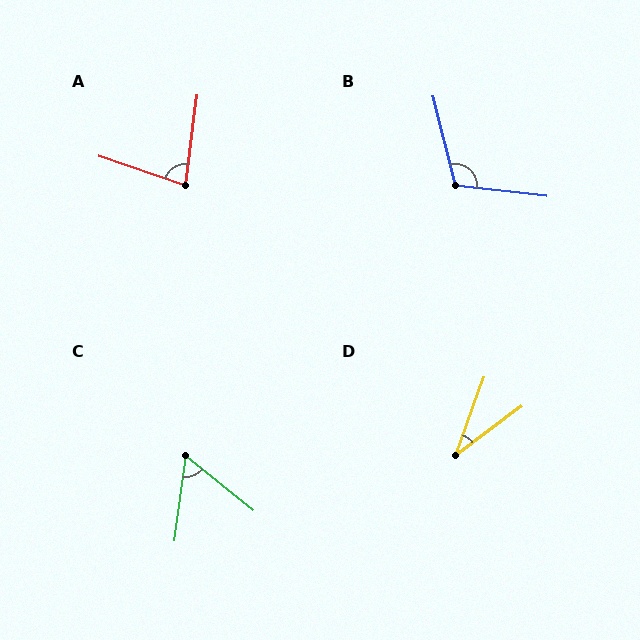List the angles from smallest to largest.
D (33°), C (59°), A (79°), B (111°).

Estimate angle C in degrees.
Approximately 59 degrees.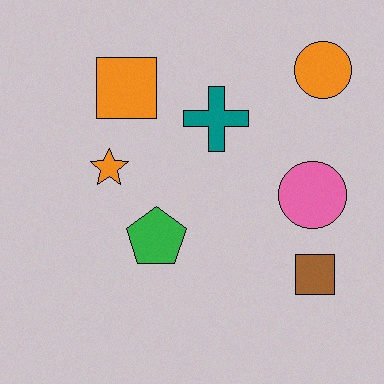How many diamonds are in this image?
There are no diamonds.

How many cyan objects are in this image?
There are no cyan objects.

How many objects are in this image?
There are 7 objects.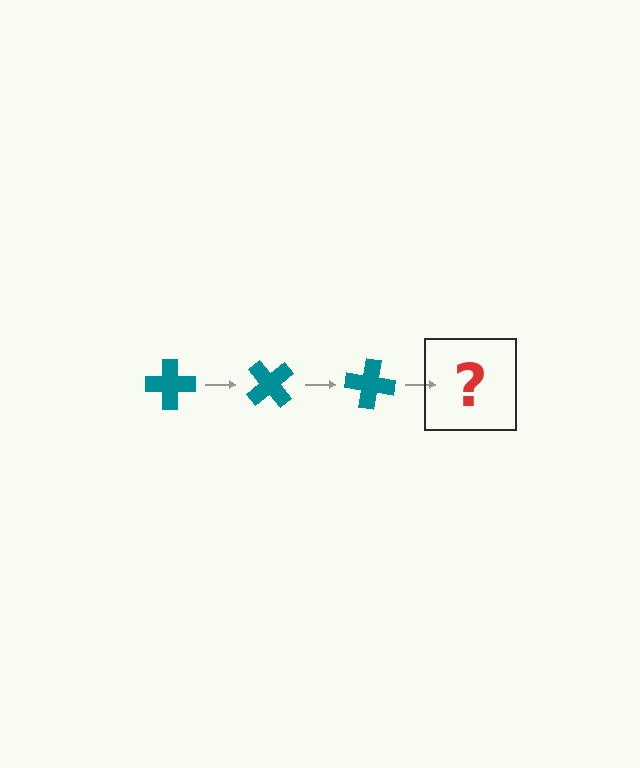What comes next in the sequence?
The next element should be a teal cross rotated 150 degrees.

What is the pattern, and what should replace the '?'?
The pattern is that the cross rotates 50 degrees each step. The '?' should be a teal cross rotated 150 degrees.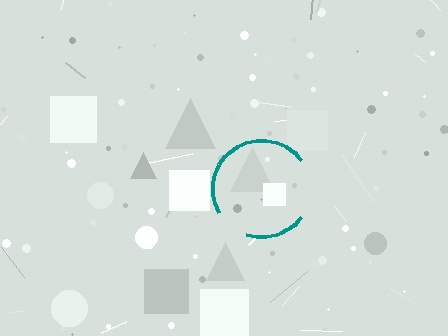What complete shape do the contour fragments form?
The contour fragments form a circle.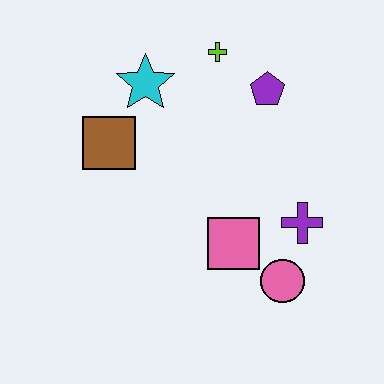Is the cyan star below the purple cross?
No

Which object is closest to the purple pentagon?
The lime cross is closest to the purple pentagon.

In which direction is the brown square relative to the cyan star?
The brown square is below the cyan star.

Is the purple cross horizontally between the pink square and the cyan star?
No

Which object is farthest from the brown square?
The pink circle is farthest from the brown square.